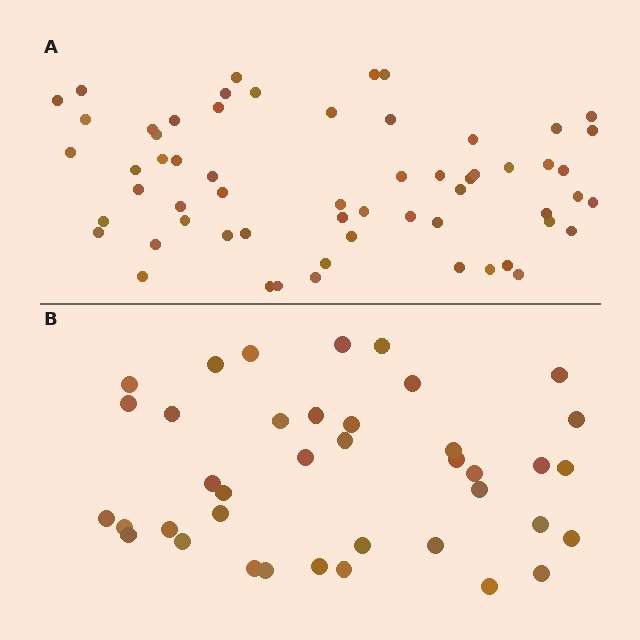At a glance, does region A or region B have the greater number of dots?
Region A (the top region) has more dots.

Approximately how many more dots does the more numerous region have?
Region A has approximately 20 more dots than region B.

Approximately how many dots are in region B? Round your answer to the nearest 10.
About 40 dots. (The exact count is 39, which rounds to 40.)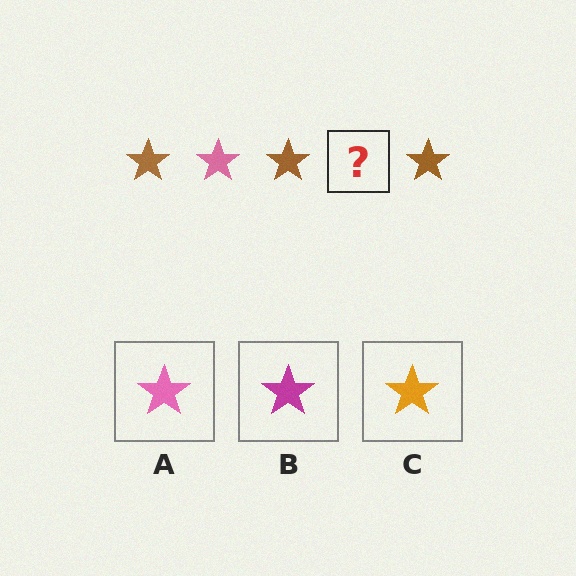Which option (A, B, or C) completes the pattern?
A.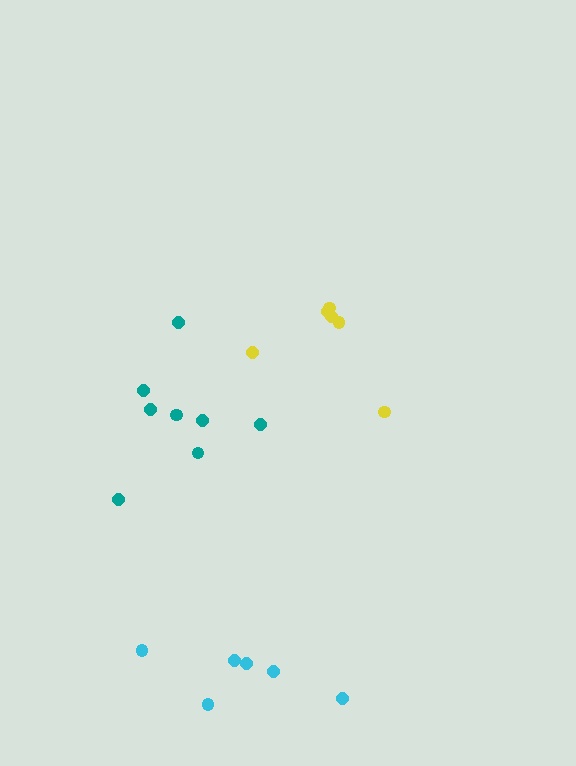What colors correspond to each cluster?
The clusters are colored: cyan, yellow, teal.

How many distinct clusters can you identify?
There are 3 distinct clusters.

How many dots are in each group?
Group 1: 6 dots, Group 2: 6 dots, Group 3: 8 dots (20 total).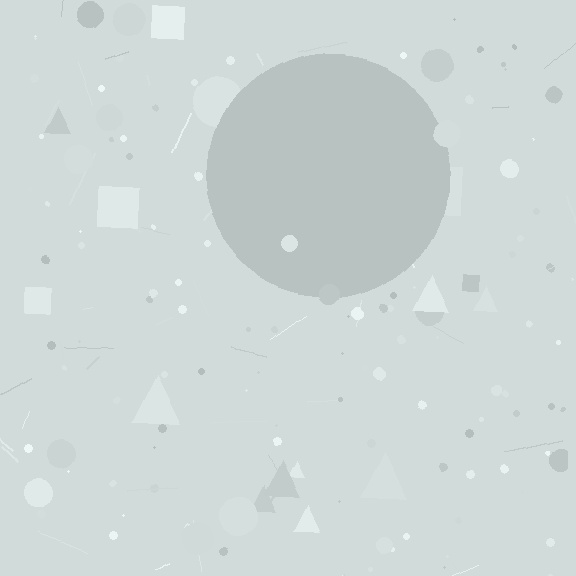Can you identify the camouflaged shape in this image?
The camouflaged shape is a circle.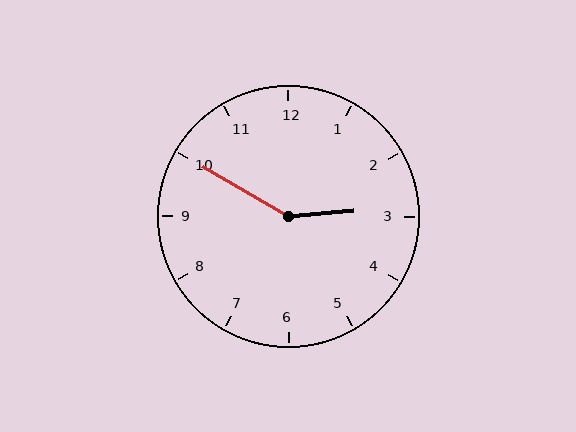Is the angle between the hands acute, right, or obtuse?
It is obtuse.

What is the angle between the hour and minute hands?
Approximately 145 degrees.